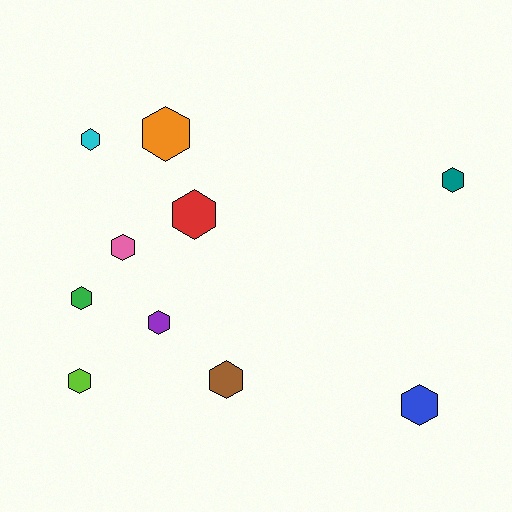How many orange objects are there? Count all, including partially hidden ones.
There is 1 orange object.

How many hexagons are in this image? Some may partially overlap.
There are 10 hexagons.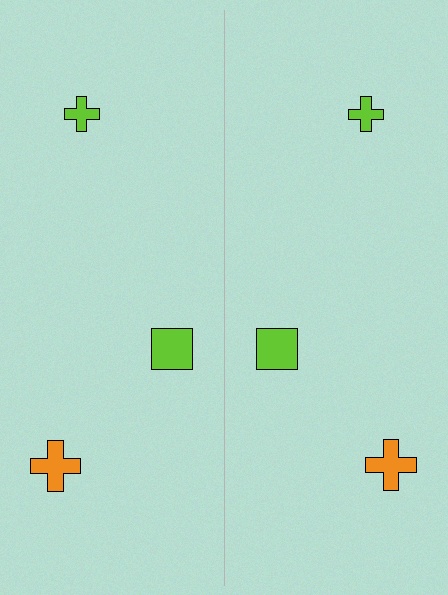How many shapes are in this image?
There are 6 shapes in this image.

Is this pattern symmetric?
Yes, this pattern has bilateral (reflection) symmetry.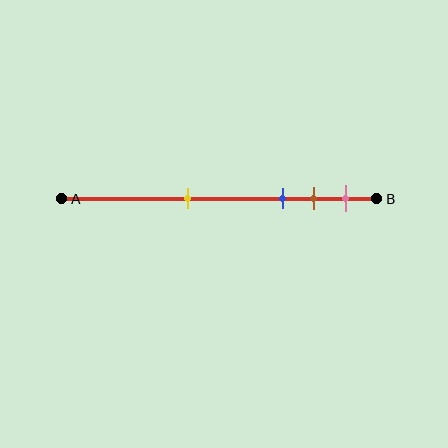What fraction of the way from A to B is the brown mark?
The brown mark is approximately 80% (0.8) of the way from A to B.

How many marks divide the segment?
There are 4 marks dividing the segment.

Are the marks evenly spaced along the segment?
No, the marks are not evenly spaced.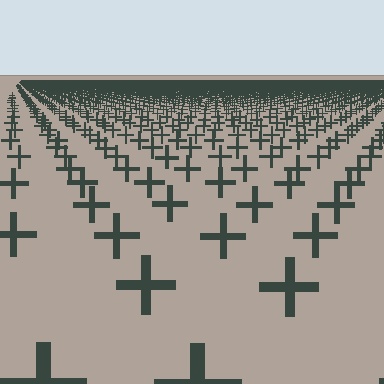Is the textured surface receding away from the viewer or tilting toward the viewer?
The surface is receding away from the viewer. Texture elements get smaller and denser toward the top.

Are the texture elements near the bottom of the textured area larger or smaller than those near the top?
Larger. Near the bottom, elements are closer to the viewer and appear at a bigger on-screen size.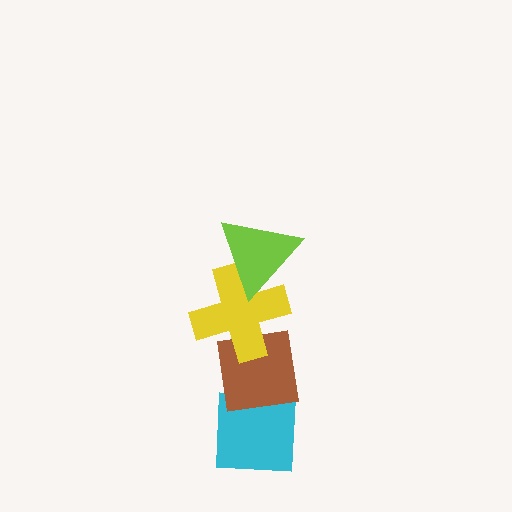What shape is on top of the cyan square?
The brown square is on top of the cyan square.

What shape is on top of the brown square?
The yellow cross is on top of the brown square.